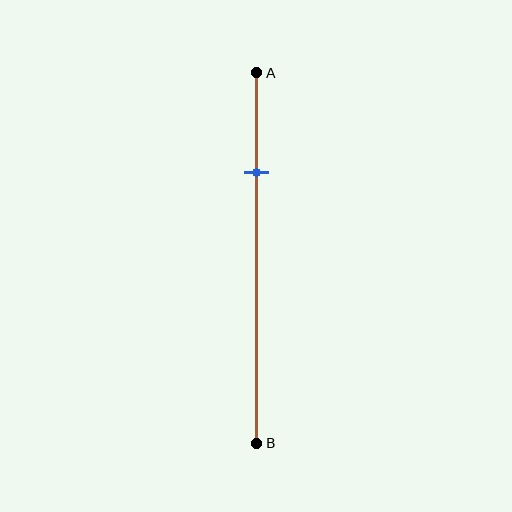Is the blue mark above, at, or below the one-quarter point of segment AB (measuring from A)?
The blue mark is approximately at the one-quarter point of segment AB.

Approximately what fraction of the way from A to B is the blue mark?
The blue mark is approximately 25% of the way from A to B.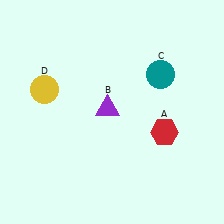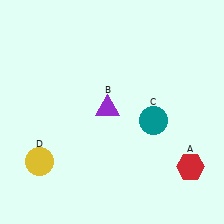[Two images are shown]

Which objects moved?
The objects that moved are: the red hexagon (A), the teal circle (C), the yellow circle (D).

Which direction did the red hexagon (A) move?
The red hexagon (A) moved down.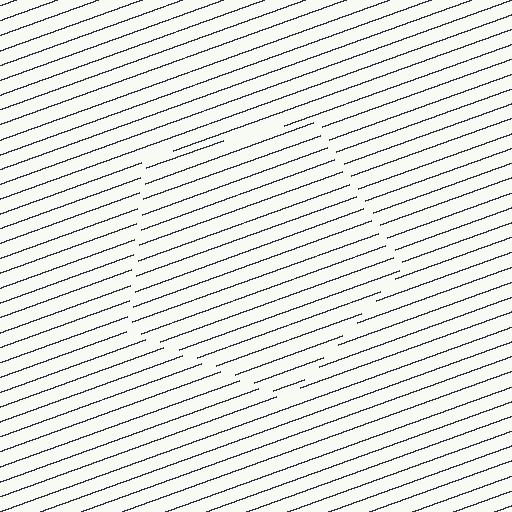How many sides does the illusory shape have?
5 sides — the line-ends trace a pentagon.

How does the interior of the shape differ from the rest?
The interior of the shape contains the same grating, shifted by half a period — the contour is defined by the phase discontinuity where line-ends from the inner and outer gratings abut.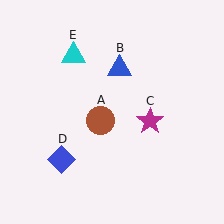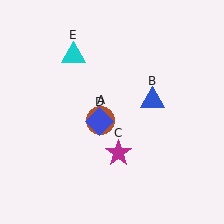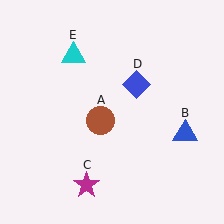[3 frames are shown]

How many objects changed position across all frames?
3 objects changed position: blue triangle (object B), magenta star (object C), blue diamond (object D).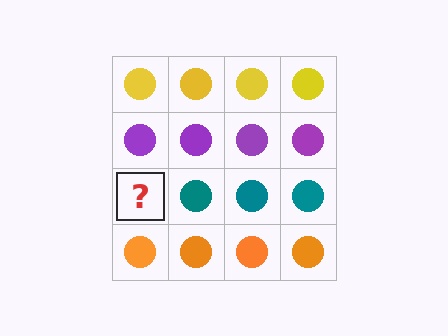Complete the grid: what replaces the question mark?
The question mark should be replaced with a teal circle.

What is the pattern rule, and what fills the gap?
The rule is that each row has a consistent color. The gap should be filled with a teal circle.